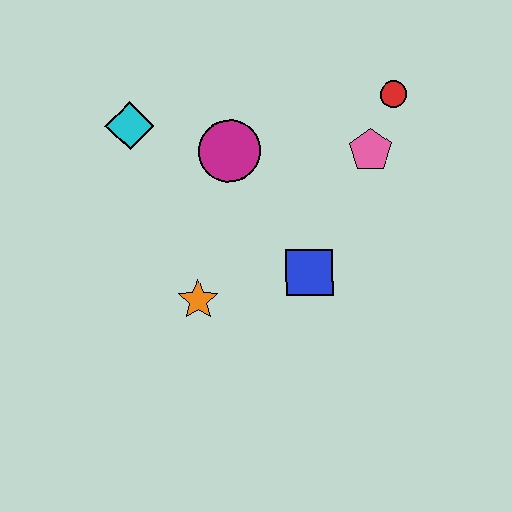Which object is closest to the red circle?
The pink pentagon is closest to the red circle.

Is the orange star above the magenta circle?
No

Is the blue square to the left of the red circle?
Yes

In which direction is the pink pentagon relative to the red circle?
The pink pentagon is below the red circle.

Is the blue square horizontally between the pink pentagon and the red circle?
No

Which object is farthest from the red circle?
The orange star is farthest from the red circle.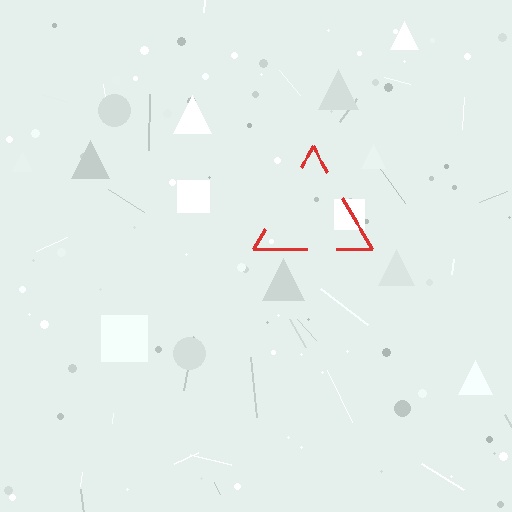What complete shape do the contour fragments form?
The contour fragments form a triangle.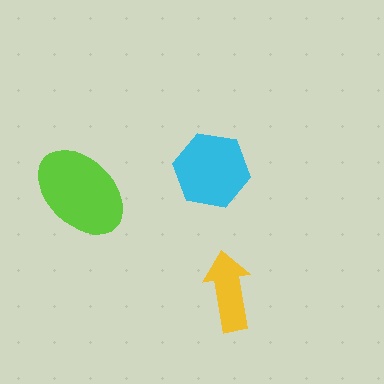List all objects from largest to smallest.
The lime ellipse, the cyan hexagon, the yellow arrow.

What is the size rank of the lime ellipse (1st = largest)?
1st.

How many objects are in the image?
There are 3 objects in the image.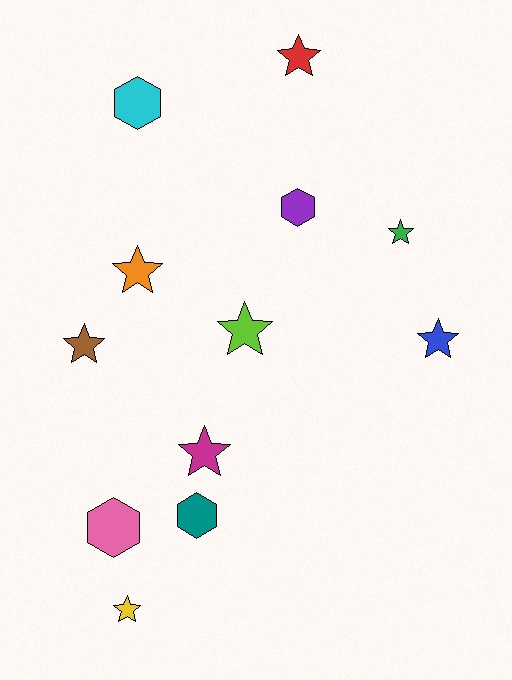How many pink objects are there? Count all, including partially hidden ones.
There is 1 pink object.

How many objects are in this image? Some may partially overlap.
There are 12 objects.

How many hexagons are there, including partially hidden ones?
There are 4 hexagons.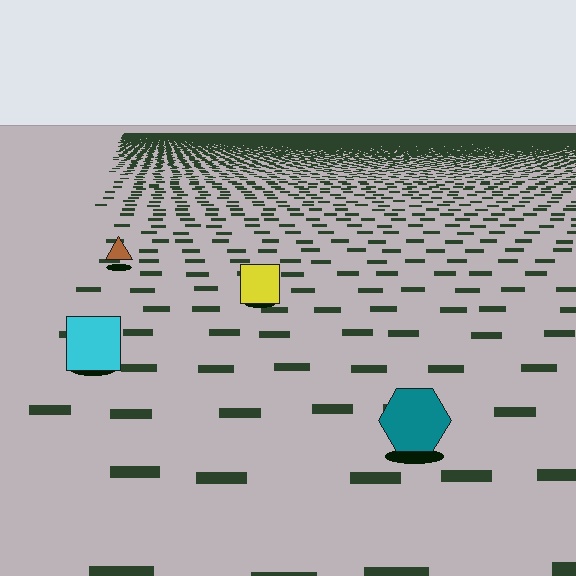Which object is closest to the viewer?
The teal hexagon is closest. The texture marks near it are larger and more spread out.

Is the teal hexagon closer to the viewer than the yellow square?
Yes. The teal hexagon is closer — you can tell from the texture gradient: the ground texture is coarser near it.